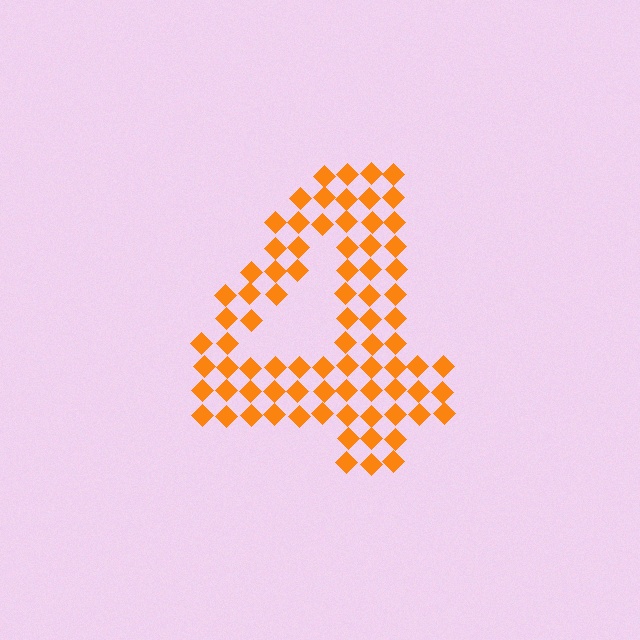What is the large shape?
The large shape is the digit 4.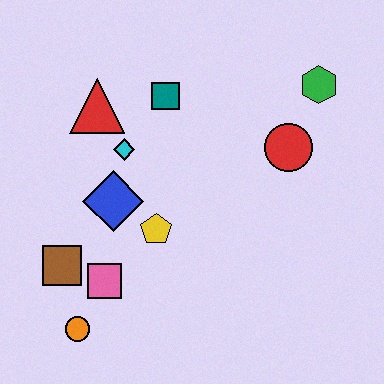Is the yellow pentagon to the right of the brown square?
Yes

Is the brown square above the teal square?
No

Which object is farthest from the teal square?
The orange circle is farthest from the teal square.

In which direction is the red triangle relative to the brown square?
The red triangle is above the brown square.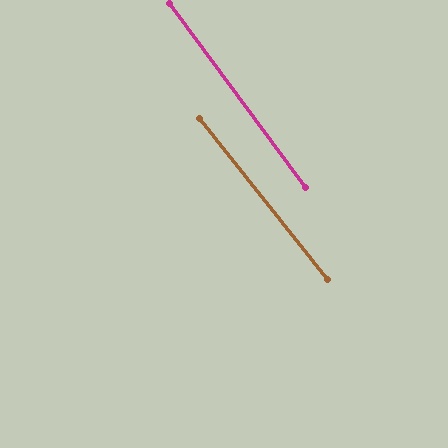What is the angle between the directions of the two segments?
Approximately 2 degrees.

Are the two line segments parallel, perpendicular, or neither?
Parallel — their directions differ by only 1.8°.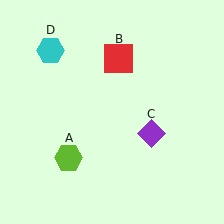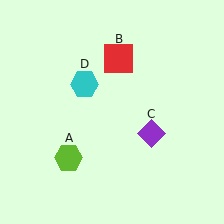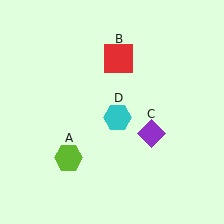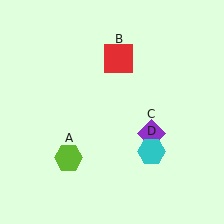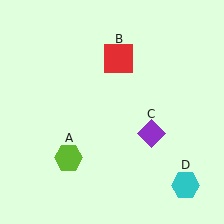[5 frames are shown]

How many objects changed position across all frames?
1 object changed position: cyan hexagon (object D).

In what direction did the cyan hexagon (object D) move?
The cyan hexagon (object D) moved down and to the right.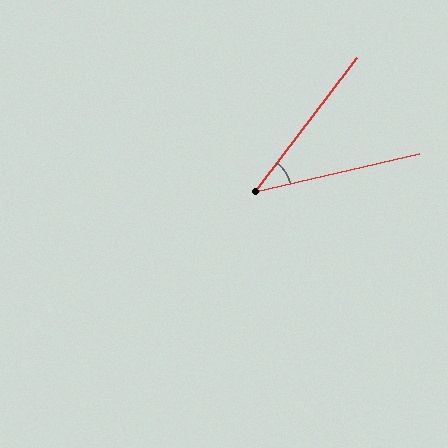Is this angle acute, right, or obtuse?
It is acute.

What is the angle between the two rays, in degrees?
Approximately 40 degrees.